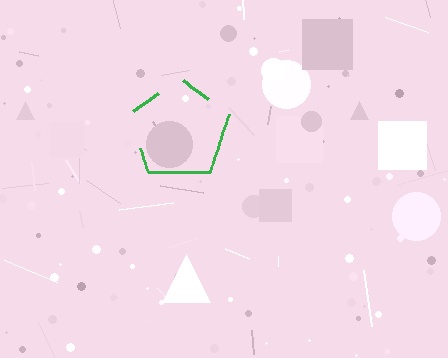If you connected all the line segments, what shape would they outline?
They would outline a pentagon.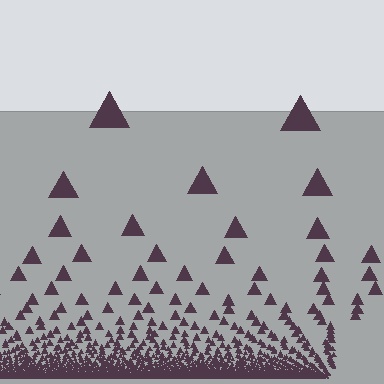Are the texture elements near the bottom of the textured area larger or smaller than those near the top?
Smaller. The gradient is inverted — elements near the bottom are smaller and denser.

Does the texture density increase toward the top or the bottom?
Density increases toward the bottom.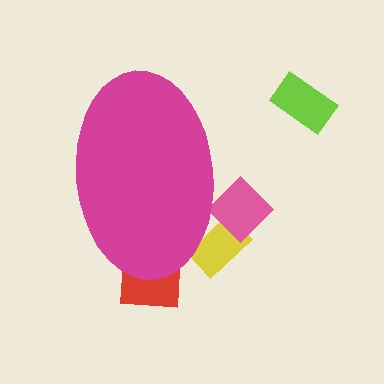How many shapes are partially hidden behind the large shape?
3 shapes are partially hidden.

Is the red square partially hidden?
Yes, the red square is partially hidden behind the magenta ellipse.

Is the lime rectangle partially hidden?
No, the lime rectangle is fully visible.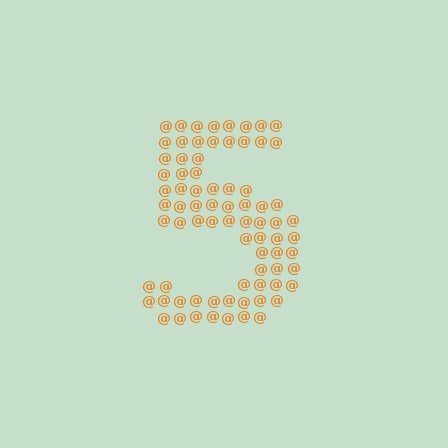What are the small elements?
The small elements are at signs.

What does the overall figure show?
The overall figure shows the digit 5.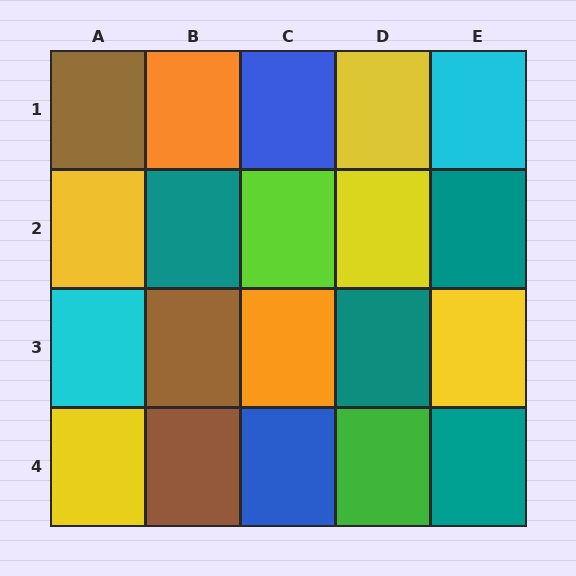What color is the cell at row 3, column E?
Yellow.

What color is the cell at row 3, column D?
Teal.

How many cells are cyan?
2 cells are cyan.